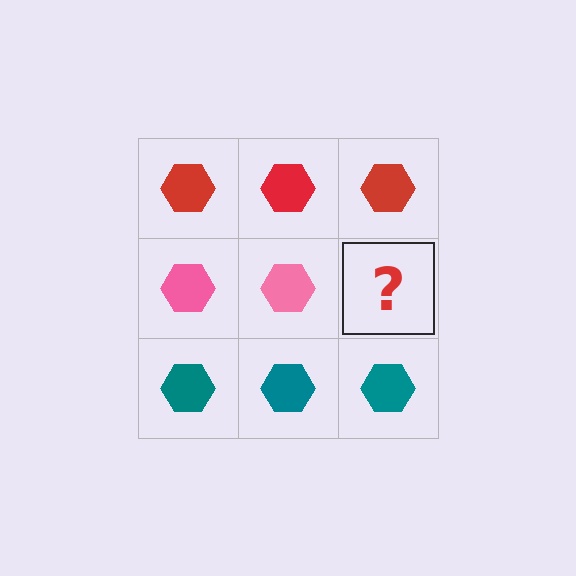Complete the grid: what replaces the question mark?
The question mark should be replaced with a pink hexagon.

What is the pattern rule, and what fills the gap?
The rule is that each row has a consistent color. The gap should be filled with a pink hexagon.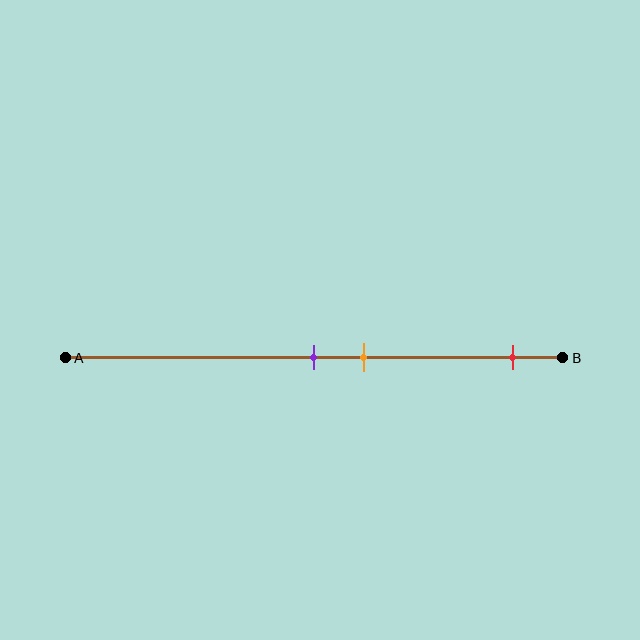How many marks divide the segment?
There are 3 marks dividing the segment.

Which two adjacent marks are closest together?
The purple and orange marks are the closest adjacent pair.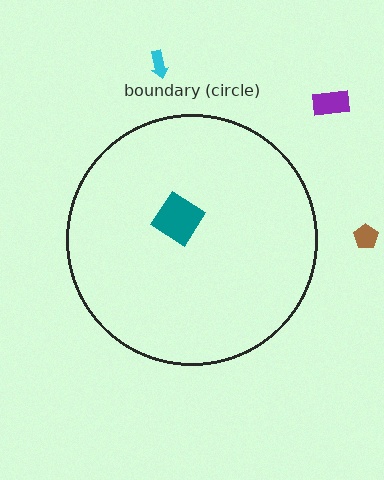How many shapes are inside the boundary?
1 inside, 3 outside.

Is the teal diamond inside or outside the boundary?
Inside.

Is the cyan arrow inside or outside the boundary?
Outside.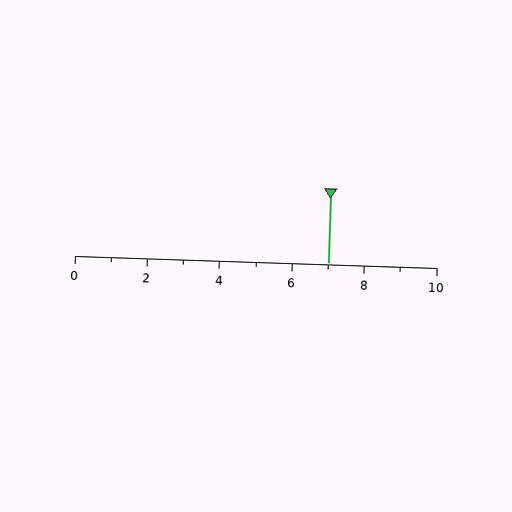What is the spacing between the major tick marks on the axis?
The major ticks are spaced 2 apart.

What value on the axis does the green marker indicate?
The marker indicates approximately 7.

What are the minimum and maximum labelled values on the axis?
The axis runs from 0 to 10.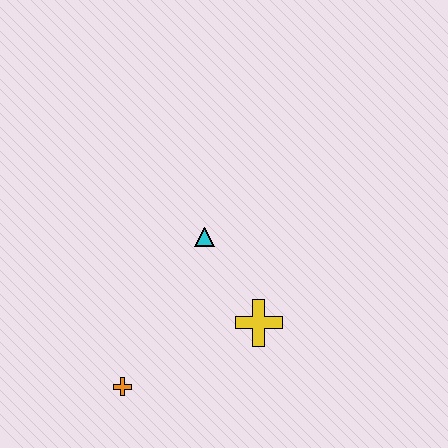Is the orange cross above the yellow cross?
No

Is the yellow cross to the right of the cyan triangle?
Yes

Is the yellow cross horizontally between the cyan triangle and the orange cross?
No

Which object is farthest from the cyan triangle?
The orange cross is farthest from the cyan triangle.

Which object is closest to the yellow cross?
The cyan triangle is closest to the yellow cross.